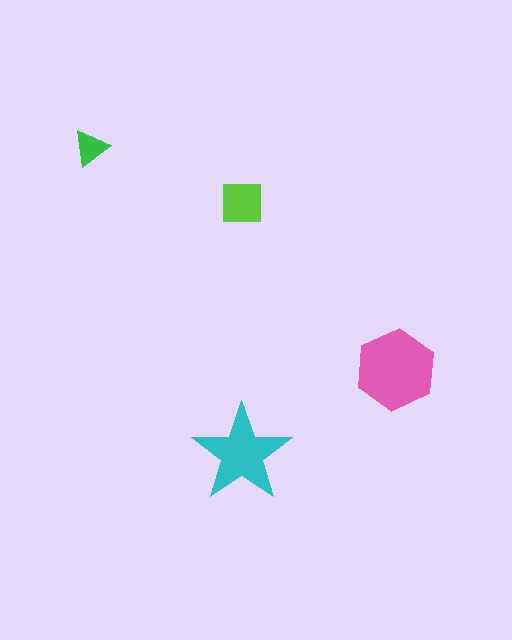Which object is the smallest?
The green triangle.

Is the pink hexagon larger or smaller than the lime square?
Larger.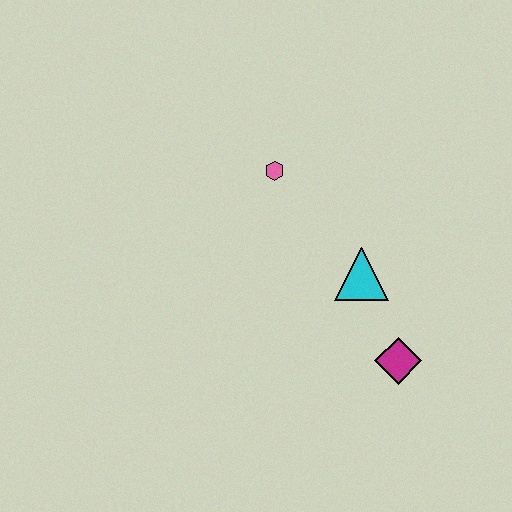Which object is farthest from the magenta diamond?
The pink hexagon is farthest from the magenta diamond.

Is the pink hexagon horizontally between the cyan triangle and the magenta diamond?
No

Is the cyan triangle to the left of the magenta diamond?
Yes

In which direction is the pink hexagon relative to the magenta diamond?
The pink hexagon is above the magenta diamond.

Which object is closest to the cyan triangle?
The magenta diamond is closest to the cyan triangle.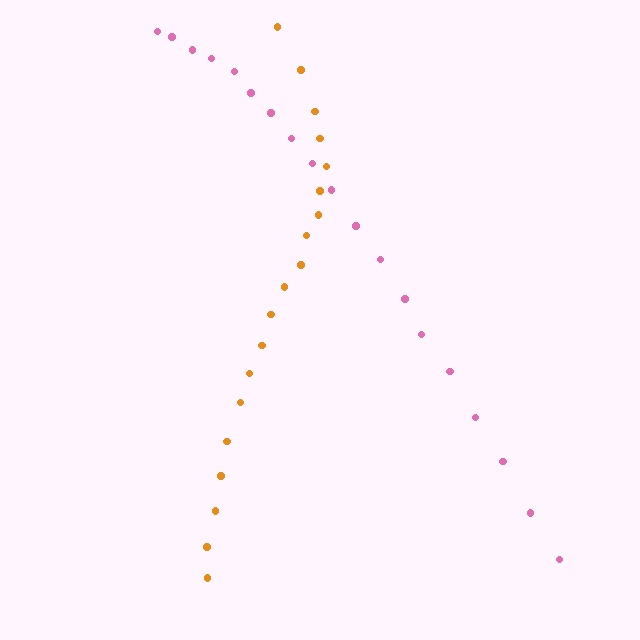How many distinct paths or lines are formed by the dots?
There are 2 distinct paths.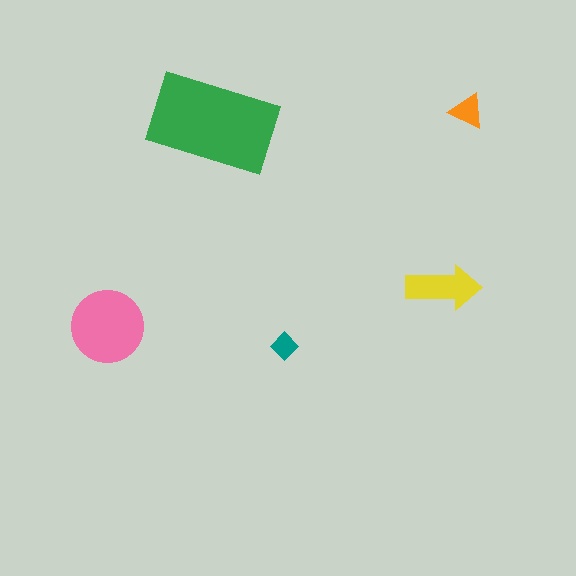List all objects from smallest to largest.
The teal diamond, the orange triangle, the yellow arrow, the pink circle, the green rectangle.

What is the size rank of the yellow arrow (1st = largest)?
3rd.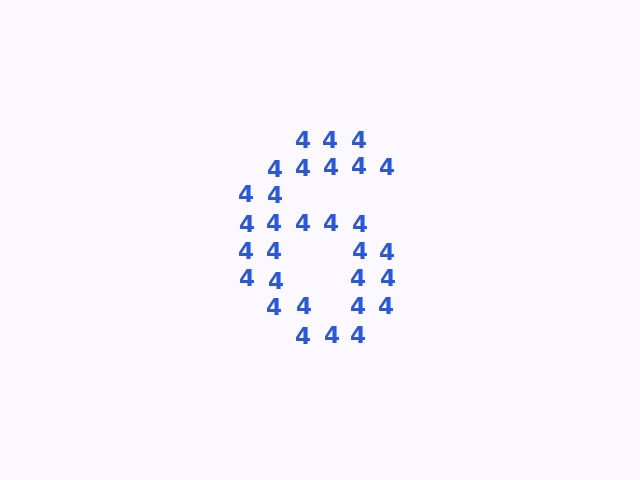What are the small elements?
The small elements are digit 4's.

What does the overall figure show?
The overall figure shows the digit 6.